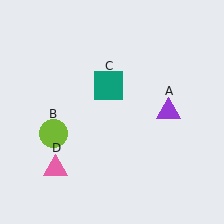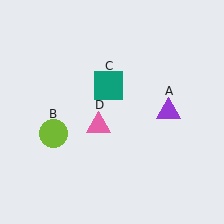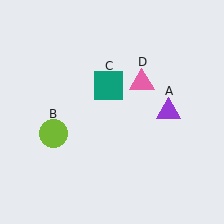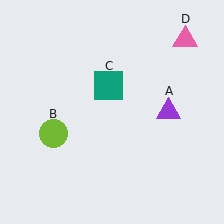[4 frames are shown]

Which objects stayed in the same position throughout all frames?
Purple triangle (object A) and lime circle (object B) and teal square (object C) remained stationary.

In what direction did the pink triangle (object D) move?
The pink triangle (object D) moved up and to the right.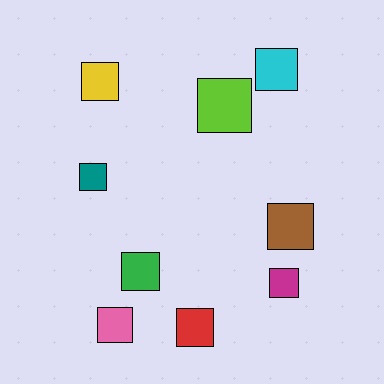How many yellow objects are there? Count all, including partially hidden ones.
There is 1 yellow object.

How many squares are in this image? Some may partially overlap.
There are 9 squares.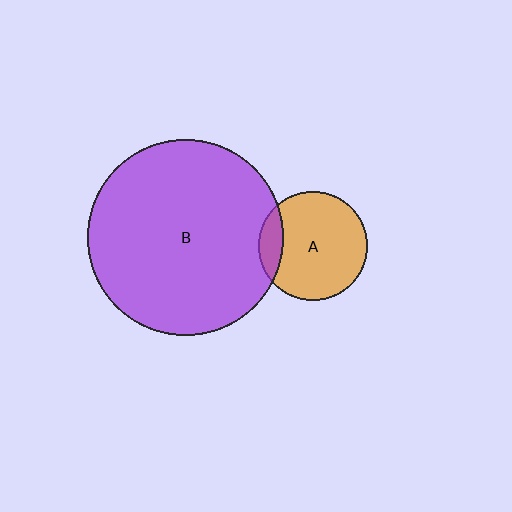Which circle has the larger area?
Circle B (purple).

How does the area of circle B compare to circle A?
Approximately 3.2 times.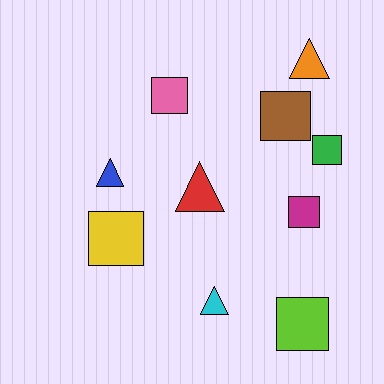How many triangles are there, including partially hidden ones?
There are 4 triangles.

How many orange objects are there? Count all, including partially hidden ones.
There is 1 orange object.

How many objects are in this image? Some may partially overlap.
There are 10 objects.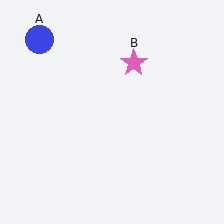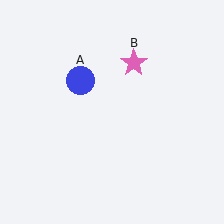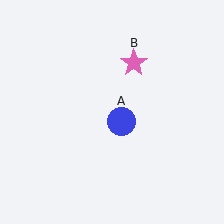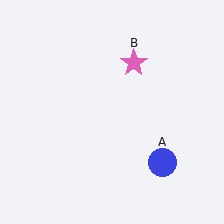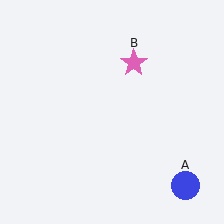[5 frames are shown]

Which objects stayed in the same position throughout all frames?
Pink star (object B) remained stationary.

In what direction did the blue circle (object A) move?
The blue circle (object A) moved down and to the right.